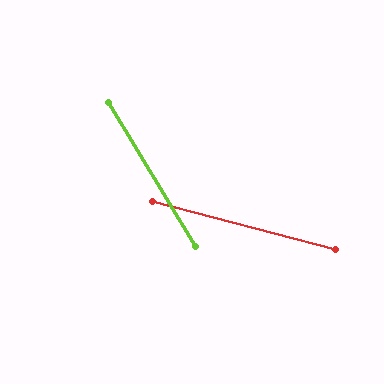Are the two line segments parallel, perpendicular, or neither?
Neither parallel nor perpendicular — they differ by about 44°.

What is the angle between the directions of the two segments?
Approximately 44 degrees.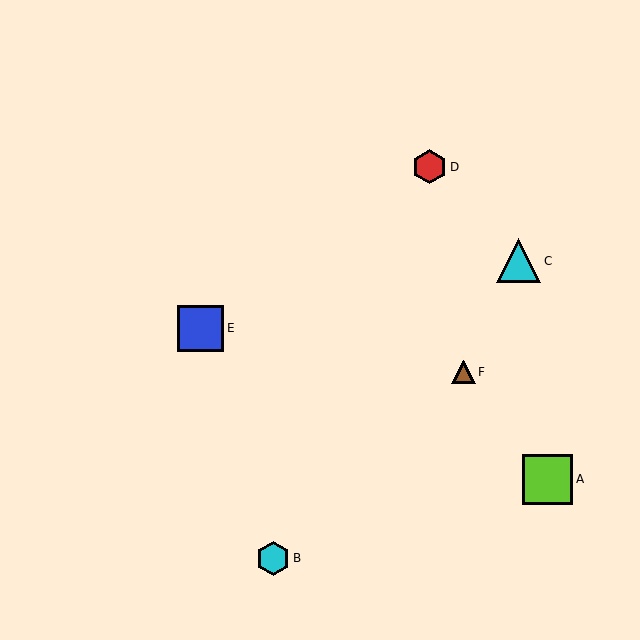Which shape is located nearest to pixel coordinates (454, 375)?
The brown triangle (labeled F) at (464, 372) is nearest to that location.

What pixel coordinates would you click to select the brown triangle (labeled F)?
Click at (464, 372) to select the brown triangle F.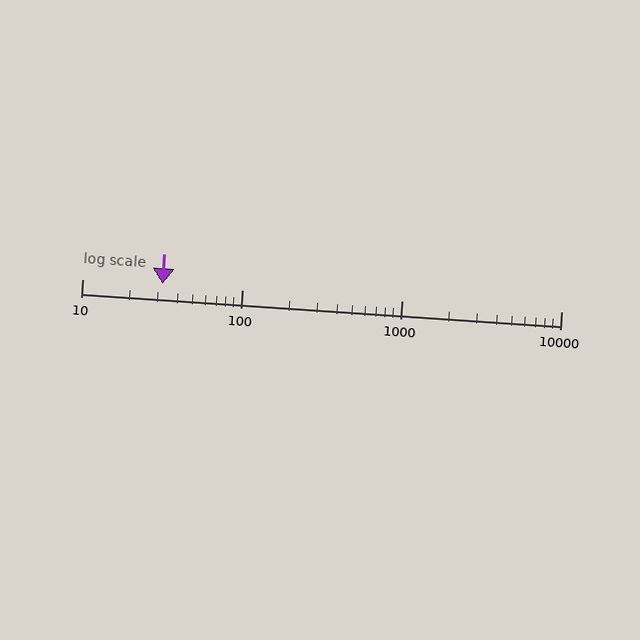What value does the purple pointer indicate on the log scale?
The pointer indicates approximately 32.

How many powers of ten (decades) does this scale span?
The scale spans 3 decades, from 10 to 10000.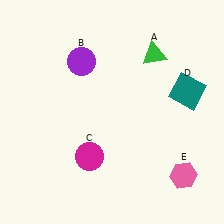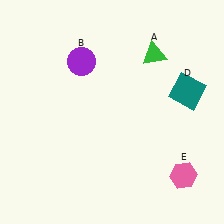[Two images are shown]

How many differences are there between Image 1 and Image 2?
There is 1 difference between the two images.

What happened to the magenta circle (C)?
The magenta circle (C) was removed in Image 2. It was in the bottom-left area of Image 1.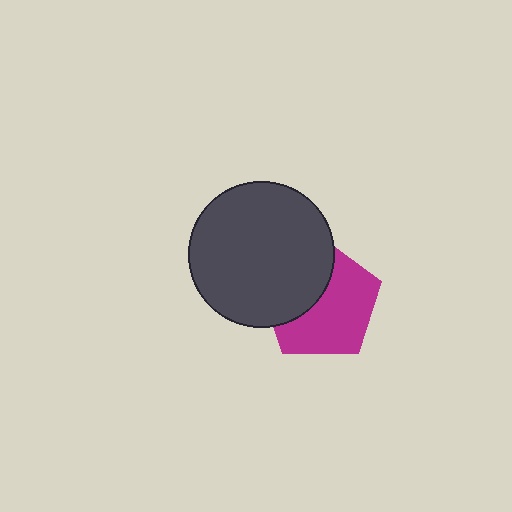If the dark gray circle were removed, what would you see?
You would see the complete magenta pentagon.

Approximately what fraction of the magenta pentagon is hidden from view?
Roughly 41% of the magenta pentagon is hidden behind the dark gray circle.